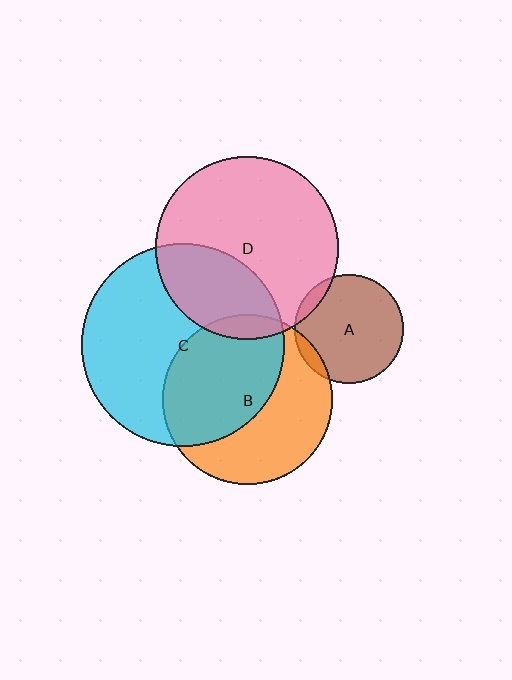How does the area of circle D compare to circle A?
Approximately 2.8 times.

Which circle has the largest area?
Circle C (cyan).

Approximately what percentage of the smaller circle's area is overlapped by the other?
Approximately 5%.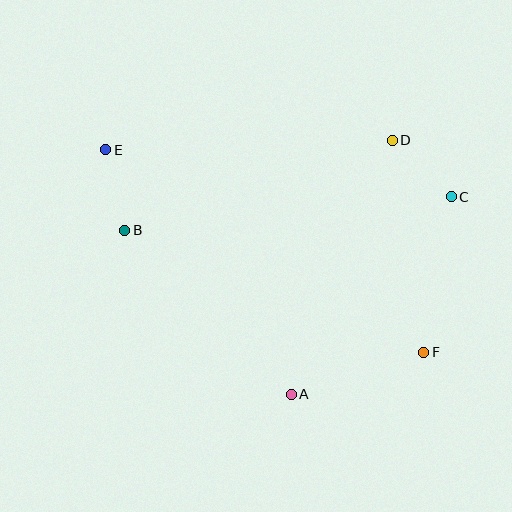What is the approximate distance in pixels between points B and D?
The distance between B and D is approximately 282 pixels.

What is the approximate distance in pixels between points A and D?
The distance between A and D is approximately 273 pixels.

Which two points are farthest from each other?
Points E and F are farthest from each other.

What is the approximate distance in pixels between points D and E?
The distance between D and E is approximately 287 pixels.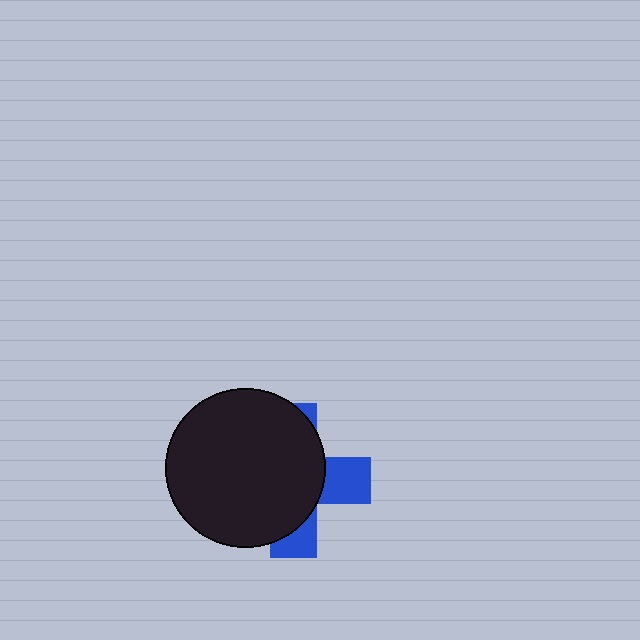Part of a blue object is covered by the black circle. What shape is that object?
It is a cross.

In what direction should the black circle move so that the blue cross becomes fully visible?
The black circle should move left. That is the shortest direction to clear the overlap and leave the blue cross fully visible.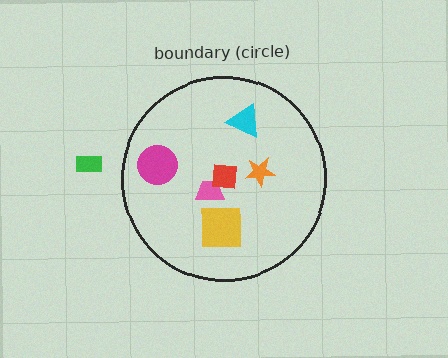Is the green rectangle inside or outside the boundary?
Outside.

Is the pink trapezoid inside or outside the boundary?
Inside.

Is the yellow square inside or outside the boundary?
Inside.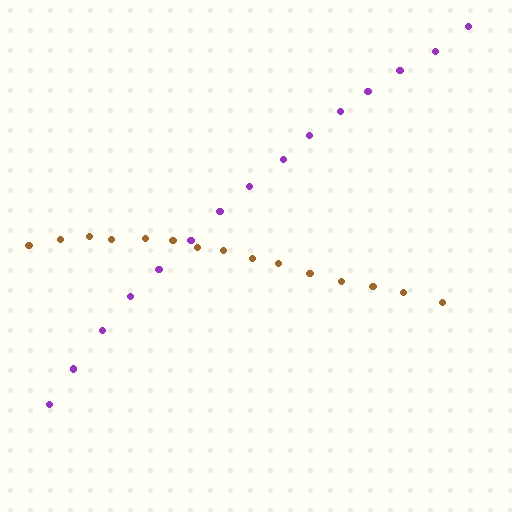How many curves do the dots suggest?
There are 2 distinct paths.